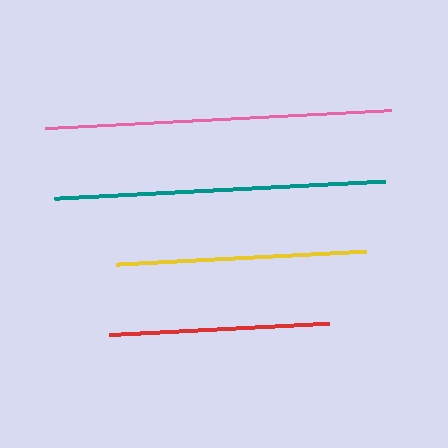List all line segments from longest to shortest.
From longest to shortest: pink, teal, yellow, red.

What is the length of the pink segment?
The pink segment is approximately 347 pixels long.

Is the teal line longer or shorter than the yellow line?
The teal line is longer than the yellow line.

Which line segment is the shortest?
The red line is the shortest at approximately 222 pixels.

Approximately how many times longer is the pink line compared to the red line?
The pink line is approximately 1.6 times the length of the red line.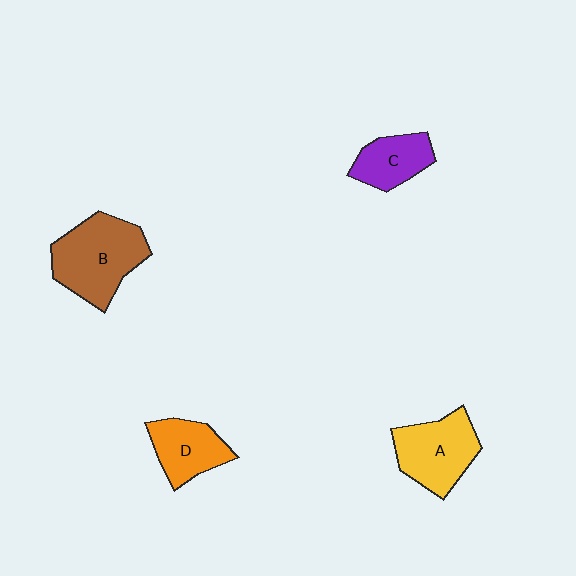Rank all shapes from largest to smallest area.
From largest to smallest: B (brown), A (yellow), D (orange), C (purple).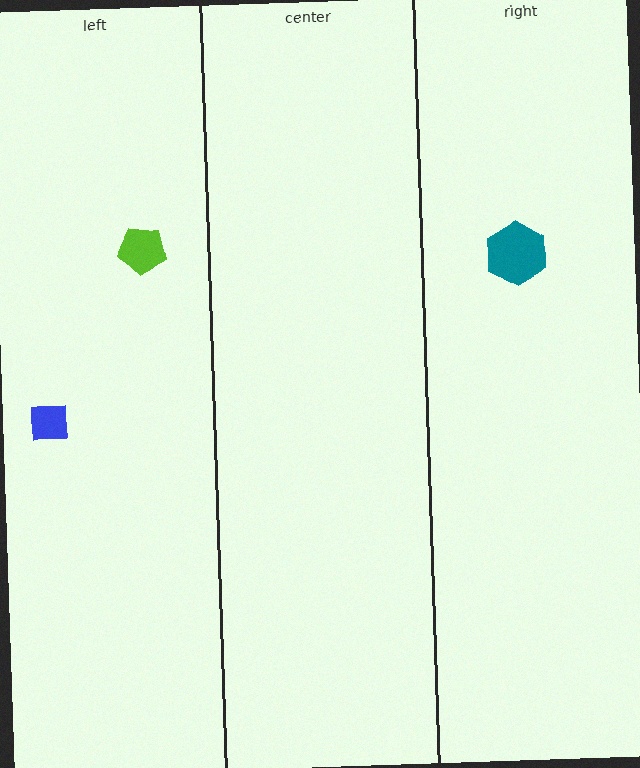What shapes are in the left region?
The lime pentagon, the blue square.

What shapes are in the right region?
The teal hexagon.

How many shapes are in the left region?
2.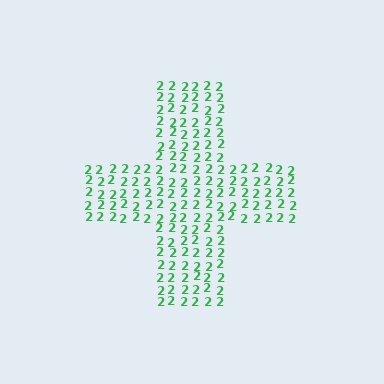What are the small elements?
The small elements are digit 2's.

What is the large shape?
The large shape is a cross.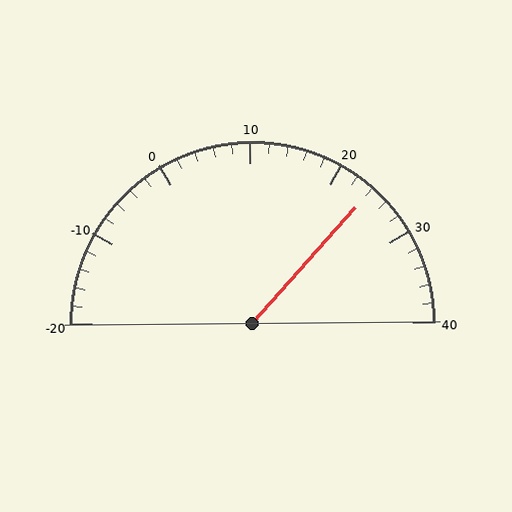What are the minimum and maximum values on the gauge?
The gauge ranges from -20 to 40.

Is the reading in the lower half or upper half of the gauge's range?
The reading is in the upper half of the range (-20 to 40).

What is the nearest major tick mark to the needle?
The nearest major tick mark is 20.